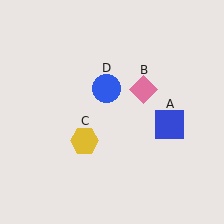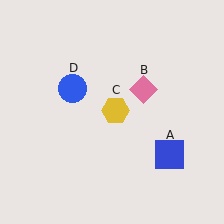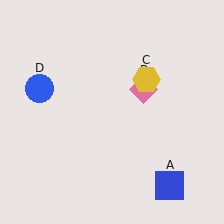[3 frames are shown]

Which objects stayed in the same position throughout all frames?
Pink diamond (object B) remained stationary.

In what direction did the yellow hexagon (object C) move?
The yellow hexagon (object C) moved up and to the right.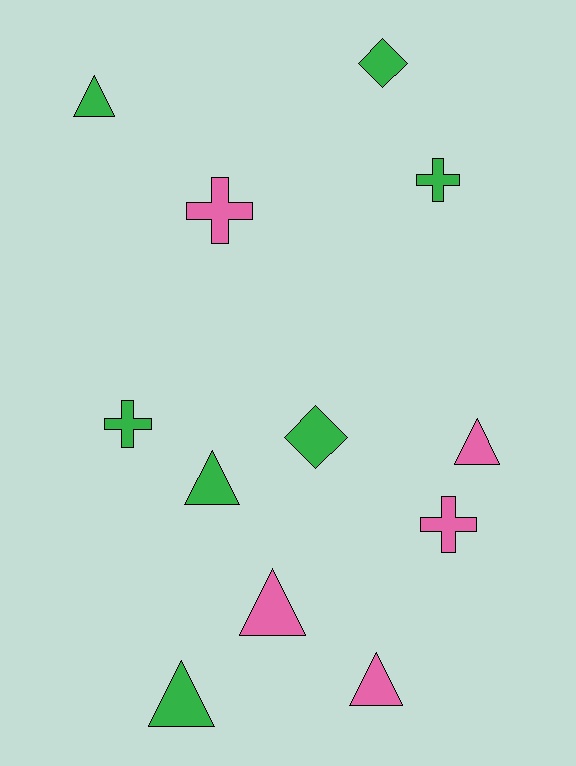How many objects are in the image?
There are 12 objects.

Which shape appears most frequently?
Triangle, with 6 objects.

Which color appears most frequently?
Green, with 7 objects.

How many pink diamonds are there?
There are no pink diamonds.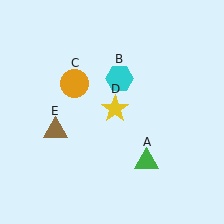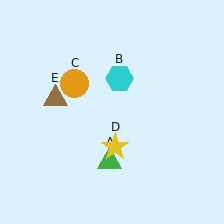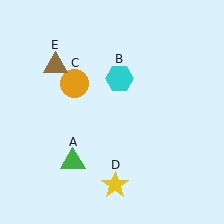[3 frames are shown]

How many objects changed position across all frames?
3 objects changed position: green triangle (object A), yellow star (object D), brown triangle (object E).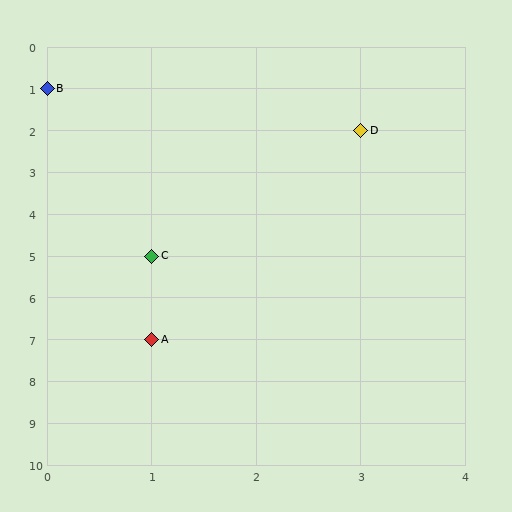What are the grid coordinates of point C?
Point C is at grid coordinates (1, 5).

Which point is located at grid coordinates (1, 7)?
Point A is at (1, 7).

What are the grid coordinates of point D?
Point D is at grid coordinates (3, 2).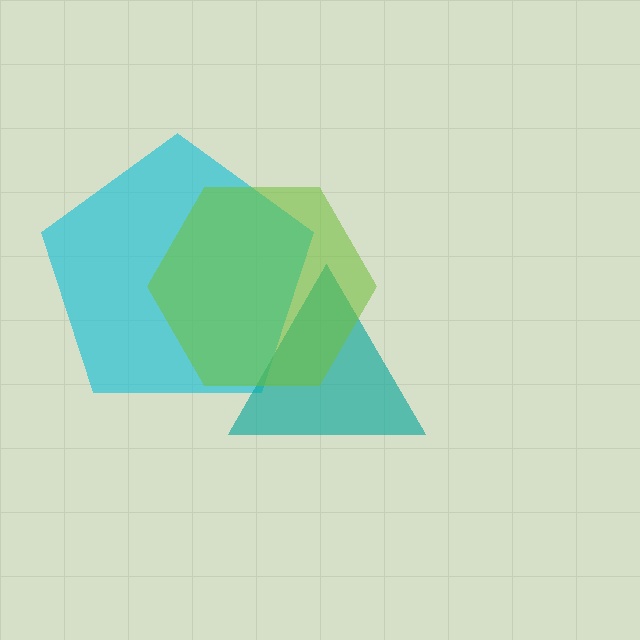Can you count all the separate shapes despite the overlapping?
Yes, there are 3 separate shapes.